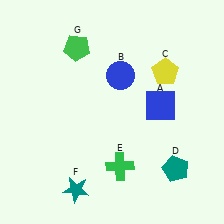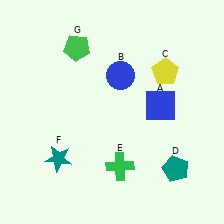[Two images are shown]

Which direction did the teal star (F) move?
The teal star (F) moved up.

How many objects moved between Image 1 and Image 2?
1 object moved between the two images.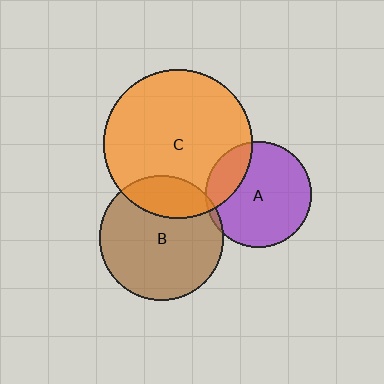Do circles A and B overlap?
Yes.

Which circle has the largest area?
Circle C (orange).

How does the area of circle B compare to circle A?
Approximately 1.4 times.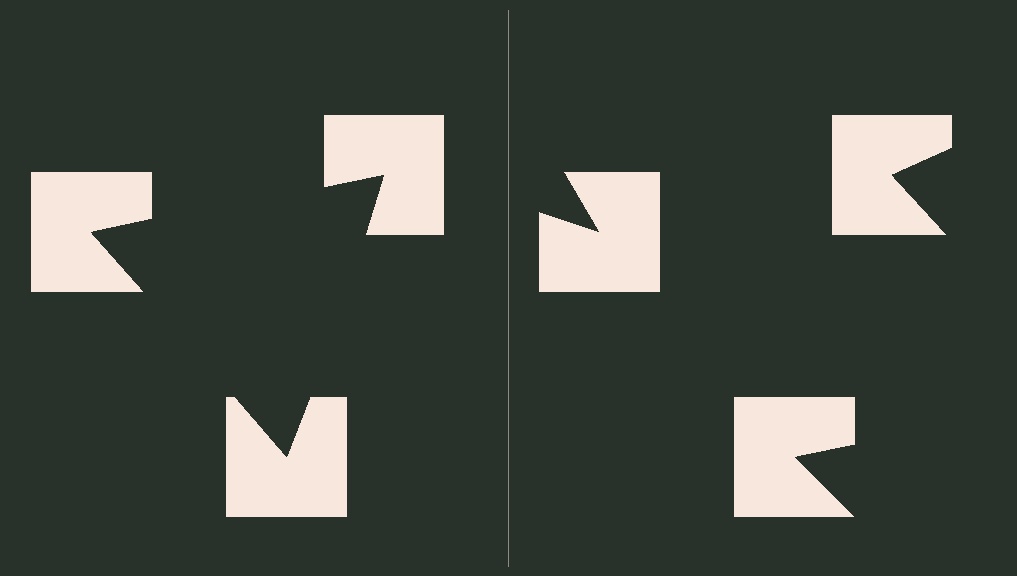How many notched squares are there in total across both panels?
6 — 3 on each side.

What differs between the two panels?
The notched squares are positioned identically on both sides; only the wedge orientations differ. On the left they align to a triangle; on the right they are misaligned.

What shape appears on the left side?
An illusory triangle.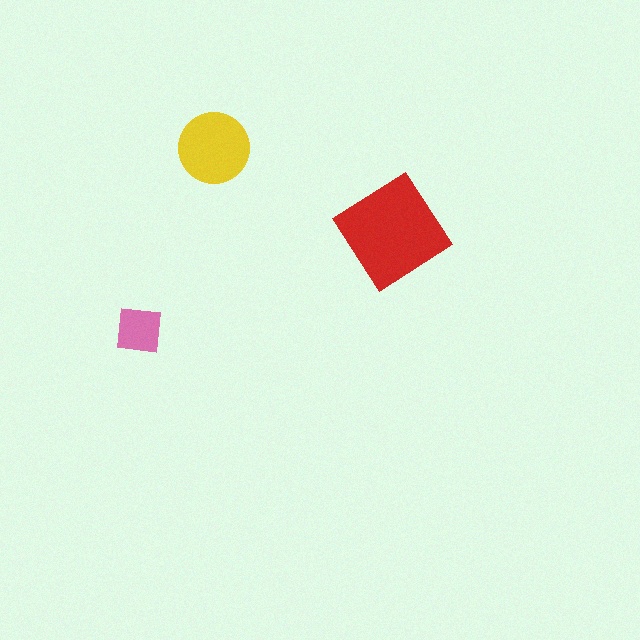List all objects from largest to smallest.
The red diamond, the yellow circle, the pink square.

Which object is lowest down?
The pink square is bottommost.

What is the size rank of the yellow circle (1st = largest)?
2nd.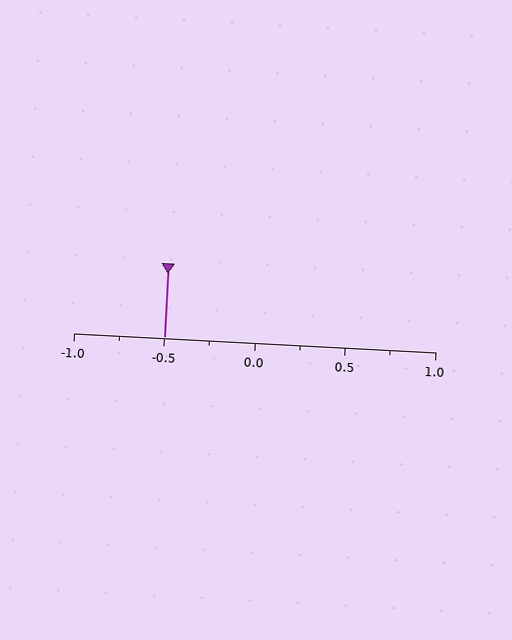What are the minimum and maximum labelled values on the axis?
The axis runs from -1.0 to 1.0.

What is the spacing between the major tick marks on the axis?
The major ticks are spaced 0.5 apart.